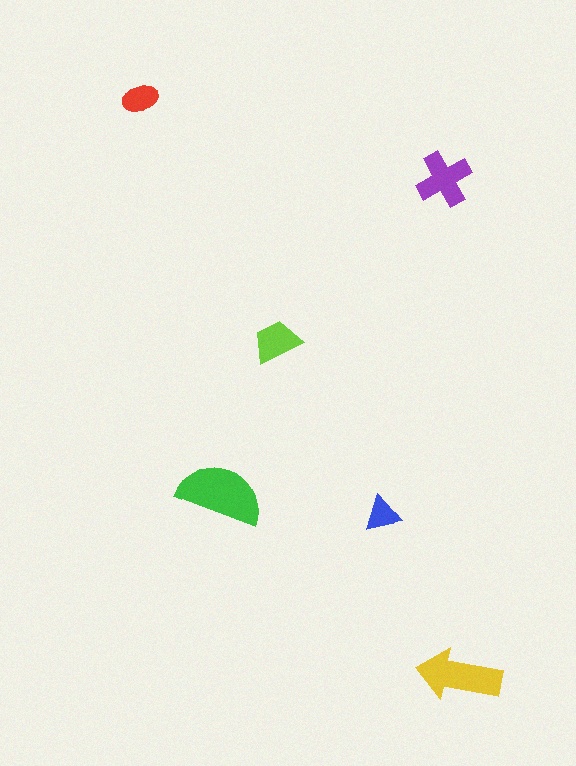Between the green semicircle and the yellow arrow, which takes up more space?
The green semicircle.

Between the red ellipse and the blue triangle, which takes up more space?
The red ellipse.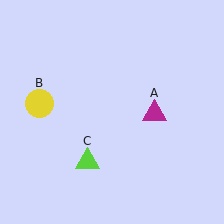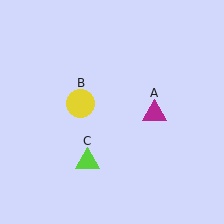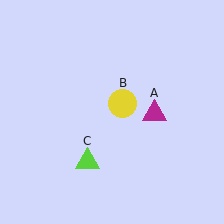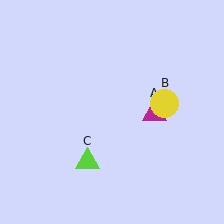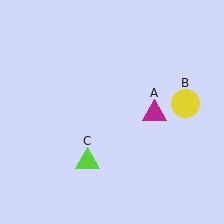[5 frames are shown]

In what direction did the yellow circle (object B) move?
The yellow circle (object B) moved right.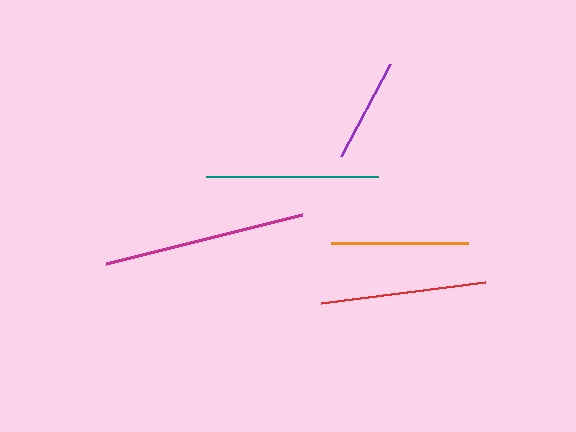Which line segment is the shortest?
The purple line is the shortest at approximately 104 pixels.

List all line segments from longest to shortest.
From longest to shortest: magenta, teal, red, orange, purple.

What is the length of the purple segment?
The purple segment is approximately 104 pixels long.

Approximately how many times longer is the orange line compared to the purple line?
The orange line is approximately 1.3 times the length of the purple line.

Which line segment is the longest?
The magenta line is the longest at approximately 202 pixels.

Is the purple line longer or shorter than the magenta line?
The magenta line is longer than the purple line.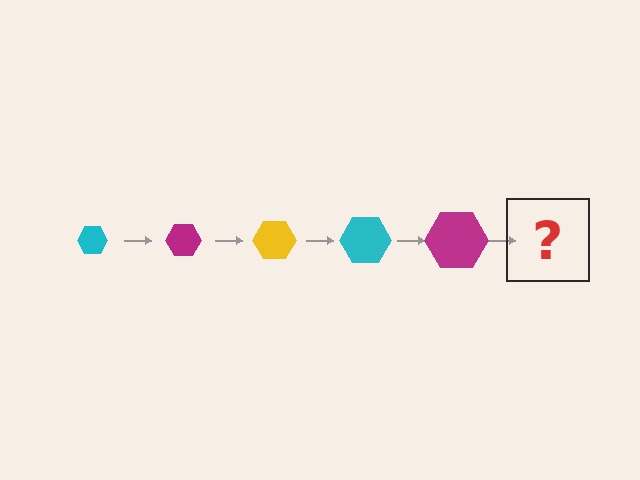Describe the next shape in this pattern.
It should be a yellow hexagon, larger than the previous one.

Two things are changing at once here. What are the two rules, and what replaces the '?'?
The two rules are that the hexagon grows larger each step and the color cycles through cyan, magenta, and yellow. The '?' should be a yellow hexagon, larger than the previous one.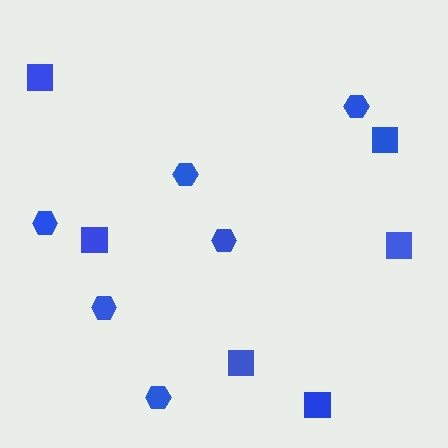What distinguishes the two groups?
There are 2 groups: one group of squares (6) and one group of hexagons (6).